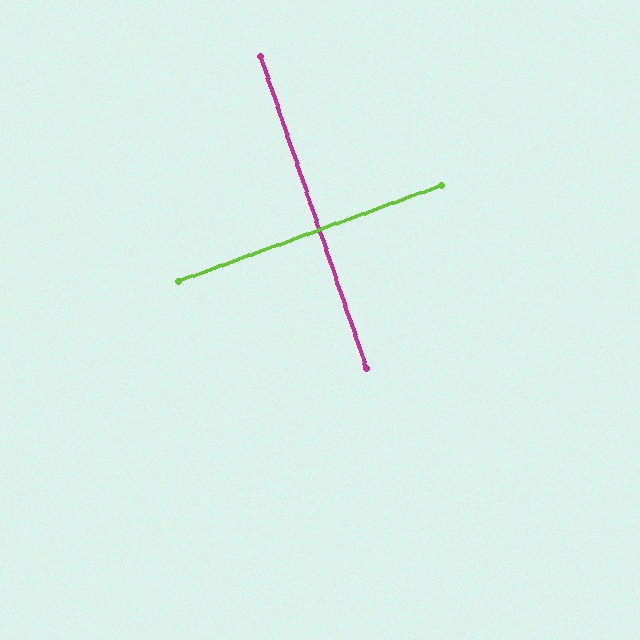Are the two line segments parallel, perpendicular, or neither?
Perpendicular — they meet at approximately 89°.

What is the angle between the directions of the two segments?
Approximately 89 degrees.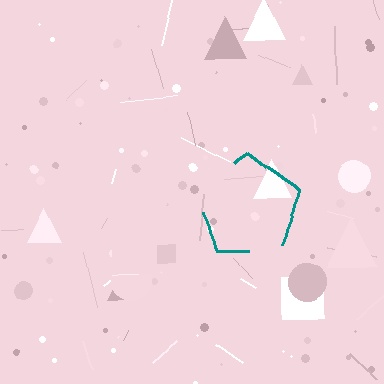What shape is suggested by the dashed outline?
The dashed outline suggests a pentagon.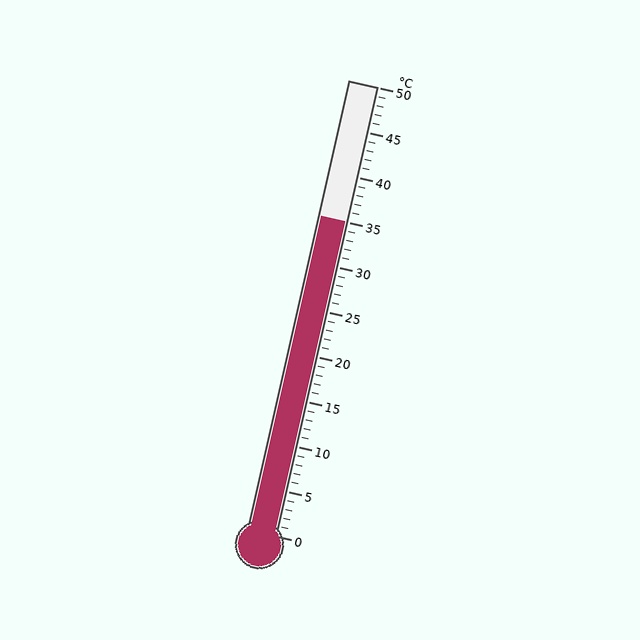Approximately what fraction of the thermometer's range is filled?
The thermometer is filled to approximately 70% of its range.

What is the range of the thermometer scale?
The thermometer scale ranges from 0°C to 50°C.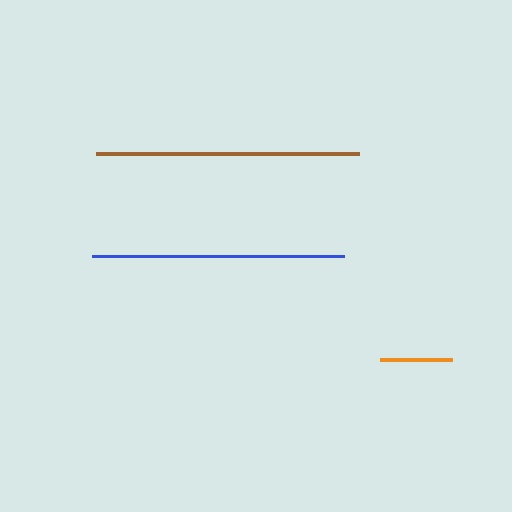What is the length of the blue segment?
The blue segment is approximately 253 pixels long.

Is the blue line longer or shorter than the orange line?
The blue line is longer than the orange line.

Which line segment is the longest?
The brown line is the longest at approximately 263 pixels.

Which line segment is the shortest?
The orange line is the shortest at approximately 72 pixels.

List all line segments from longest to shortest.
From longest to shortest: brown, blue, orange.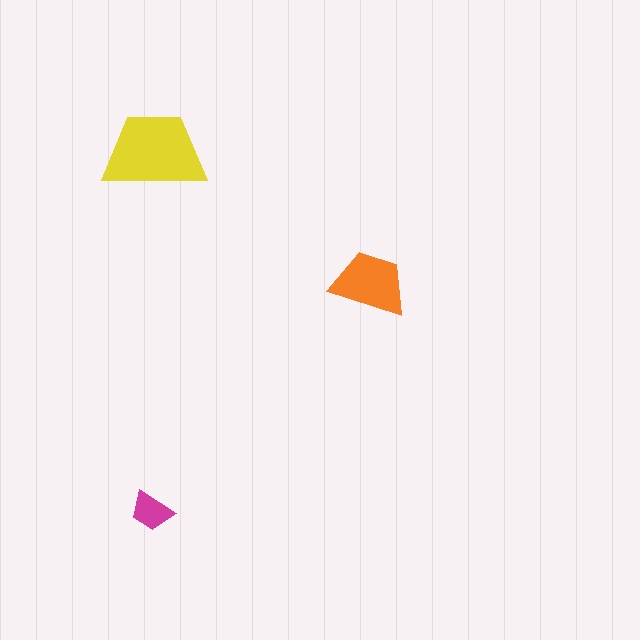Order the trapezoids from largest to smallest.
the yellow one, the orange one, the magenta one.